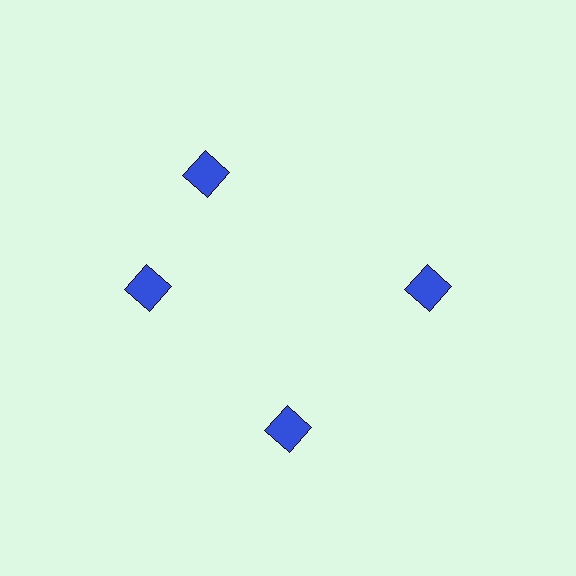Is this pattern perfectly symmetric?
No. The 4 blue squares are arranged in a ring, but one element near the 12 o'clock position is rotated out of alignment along the ring, breaking the 4-fold rotational symmetry.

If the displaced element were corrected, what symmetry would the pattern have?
It would have 4-fold rotational symmetry — the pattern would map onto itself every 90 degrees.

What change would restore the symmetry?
The symmetry would be restored by rotating it back into even spacing with its neighbors so that all 4 squares sit at equal angles and equal distance from the center.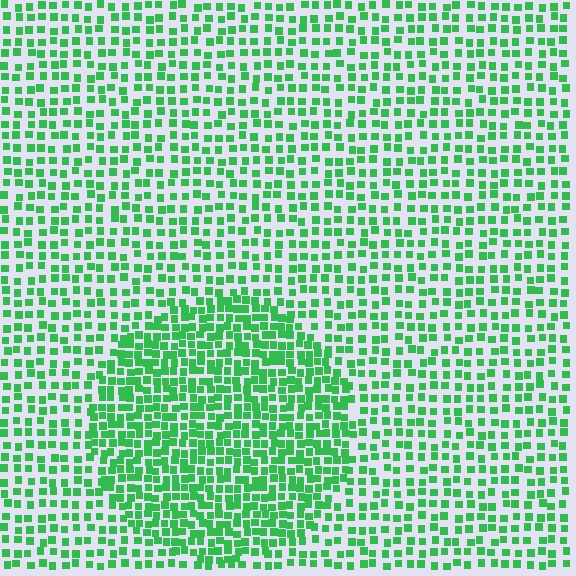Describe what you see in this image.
The image contains small green elements arranged at two different densities. A circle-shaped region is visible where the elements are more densely packed than the surrounding area.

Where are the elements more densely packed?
The elements are more densely packed inside the circle boundary.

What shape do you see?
I see a circle.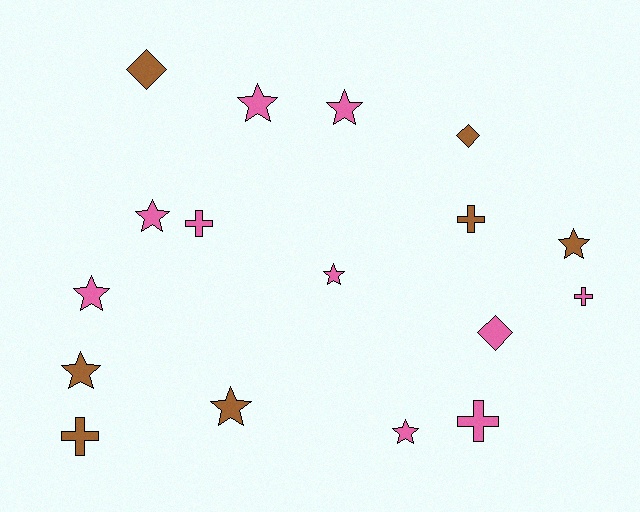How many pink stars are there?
There are 6 pink stars.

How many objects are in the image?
There are 17 objects.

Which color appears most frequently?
Pink, with 10 objects.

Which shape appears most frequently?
Star, with 9 objects.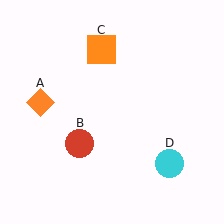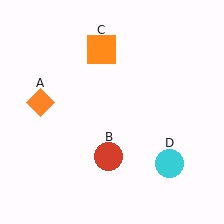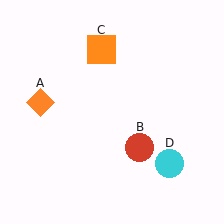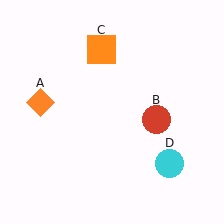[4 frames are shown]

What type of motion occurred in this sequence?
The red circle (object B) rotated counterclockwise around the center of the scene.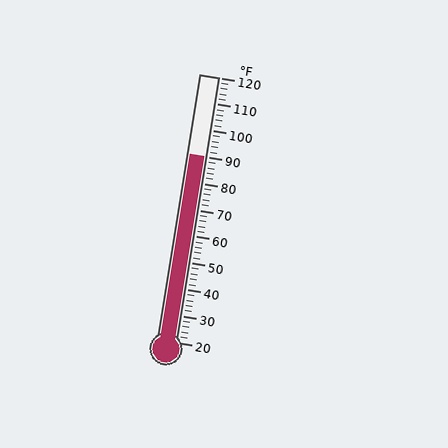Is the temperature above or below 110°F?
The temperature is below 110°F.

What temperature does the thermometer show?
The thermometer shows approximately 90°F.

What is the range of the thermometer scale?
The thermometer scale ranges from 20°F to 120°F.